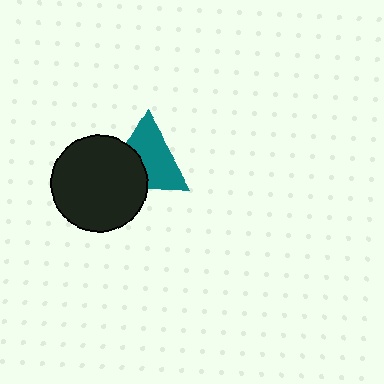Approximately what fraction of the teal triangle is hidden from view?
Roughly 37% of the teal triangle is hidden behind the black circle.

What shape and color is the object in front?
The object in front is a black circle.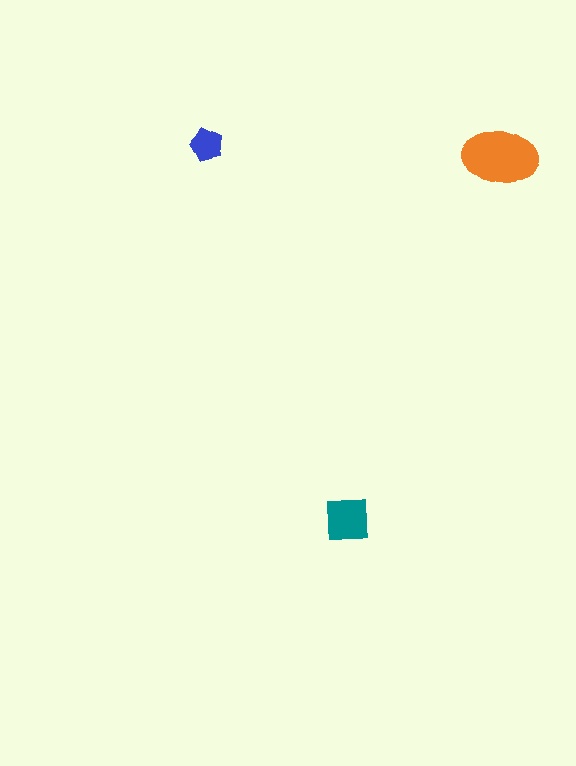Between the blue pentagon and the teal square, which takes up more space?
The teal square.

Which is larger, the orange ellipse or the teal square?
The orange ellipse.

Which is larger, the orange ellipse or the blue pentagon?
The orange ellipse.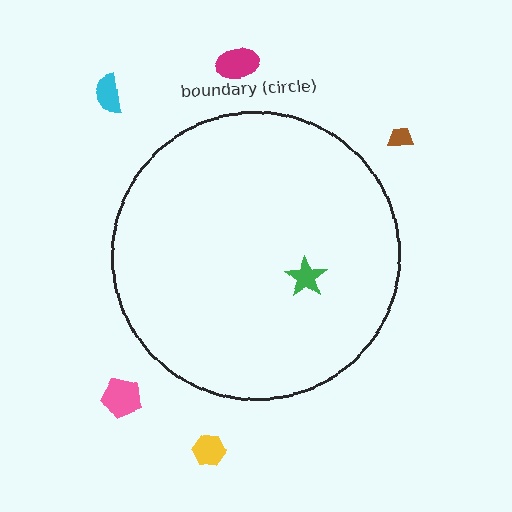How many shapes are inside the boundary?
1 inside, 5 outside.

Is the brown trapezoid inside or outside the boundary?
Outside.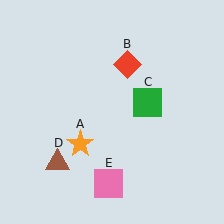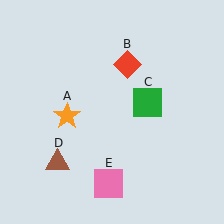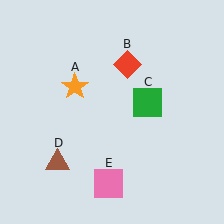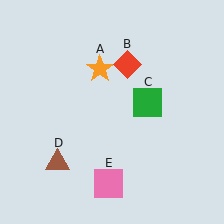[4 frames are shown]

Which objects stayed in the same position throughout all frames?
Red diamond (object B) and green square (object C) and brown triangle (object D) and pink square (object E) remained stationary.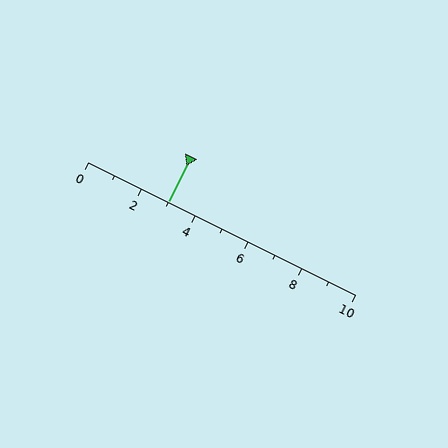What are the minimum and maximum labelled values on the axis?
The axis runs from 0 to 10.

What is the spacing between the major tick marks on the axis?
The major ticks are spaced 2 apart.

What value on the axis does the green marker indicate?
The marker indicates approximately 3.